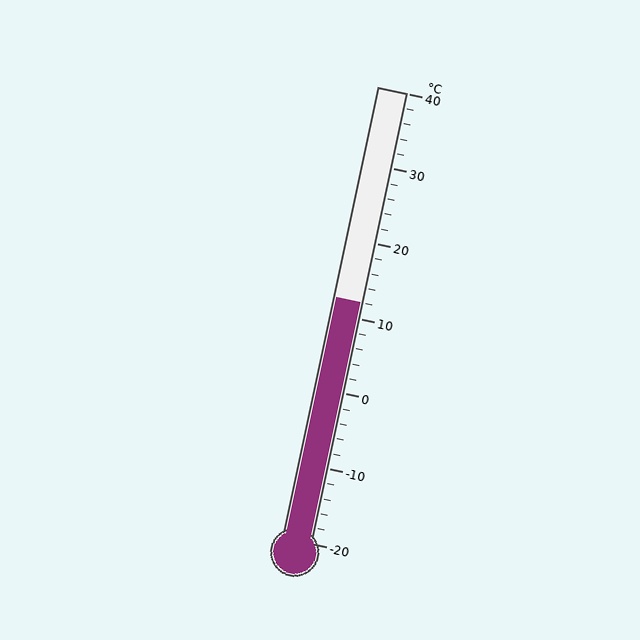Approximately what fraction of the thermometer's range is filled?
The thermometer is filled to approximately 55% of its range.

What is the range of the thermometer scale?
The thermometer scale ranges from -20°C to 40°C.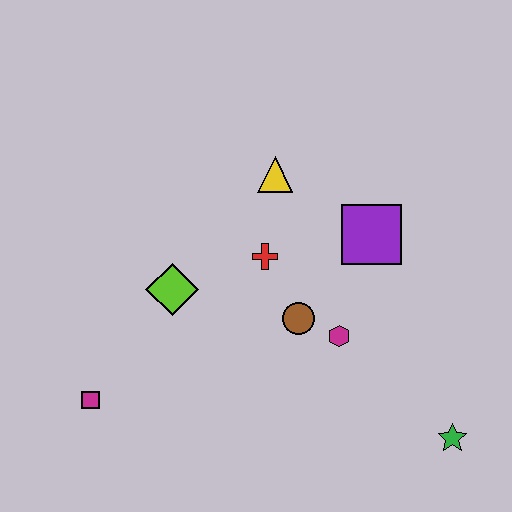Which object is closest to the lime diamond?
The red cross is closest to the lime diamond.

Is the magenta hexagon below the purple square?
Yes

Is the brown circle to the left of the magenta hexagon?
Yes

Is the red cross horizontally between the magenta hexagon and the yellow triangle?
No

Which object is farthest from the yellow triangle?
The green star is farthest from the yellow triangle.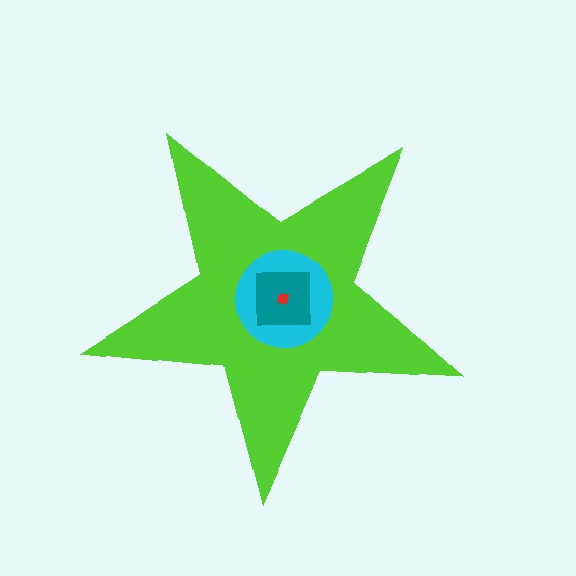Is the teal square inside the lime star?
Yes.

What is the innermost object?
The red square.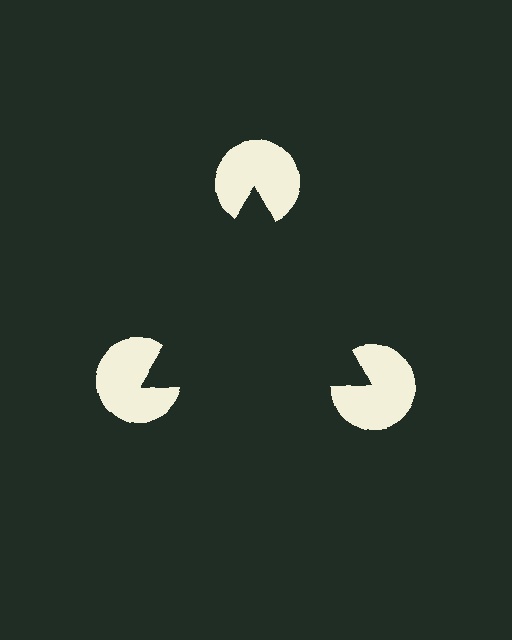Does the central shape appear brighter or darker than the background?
It typically appears slightly darker than the background, even though no actual brightness change is drawn.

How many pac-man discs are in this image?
There are 3 — one at each vertex of the illusory triangle.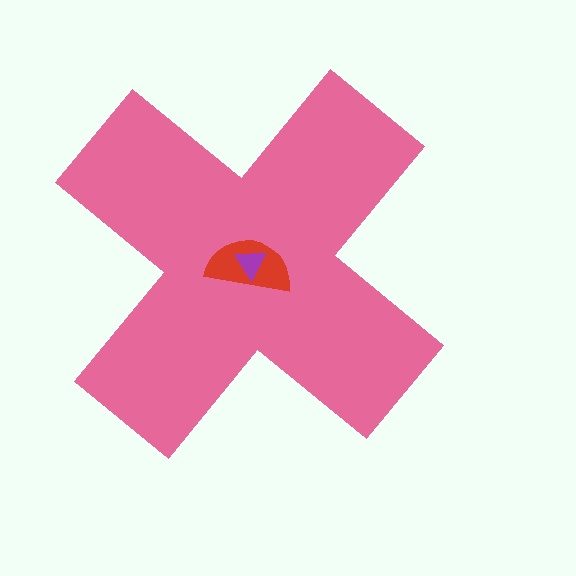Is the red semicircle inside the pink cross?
Yes.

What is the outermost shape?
The pink cross.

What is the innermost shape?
The purple triangle.